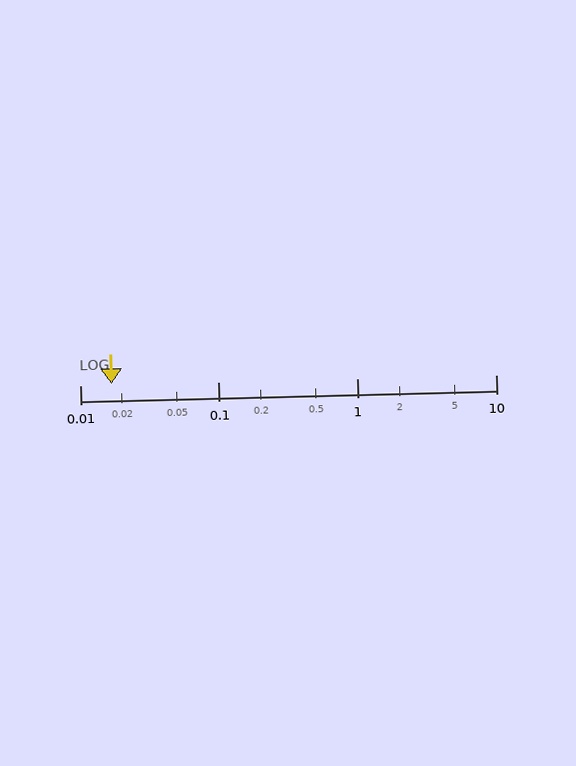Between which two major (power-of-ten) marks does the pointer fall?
The pointer is between 0.01 and 0.1.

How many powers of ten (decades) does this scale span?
The scale spans 3 decades, from 0.01 to 10.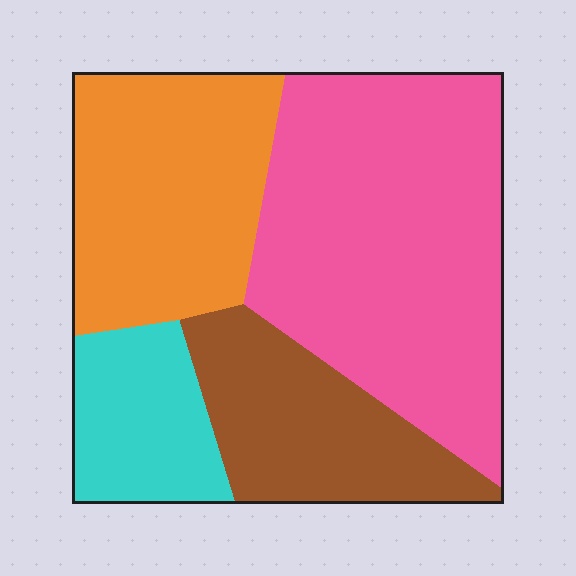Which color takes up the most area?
Pink, at roughly 45%.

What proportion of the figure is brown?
Brown takes up about one fifth (1/5) of the figure.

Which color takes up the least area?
Cyan, at roughly 15%.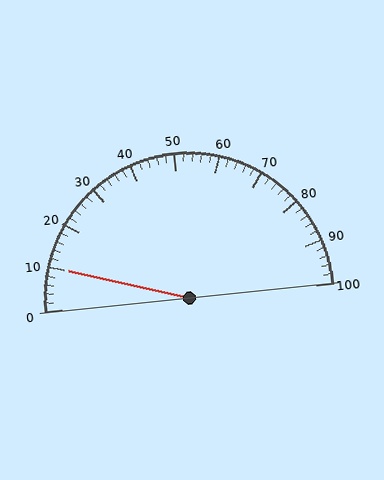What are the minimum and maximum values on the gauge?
The gauge ranges from 0 to 100.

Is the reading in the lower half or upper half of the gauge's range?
The reading is in the lower half of the range (0 to 100).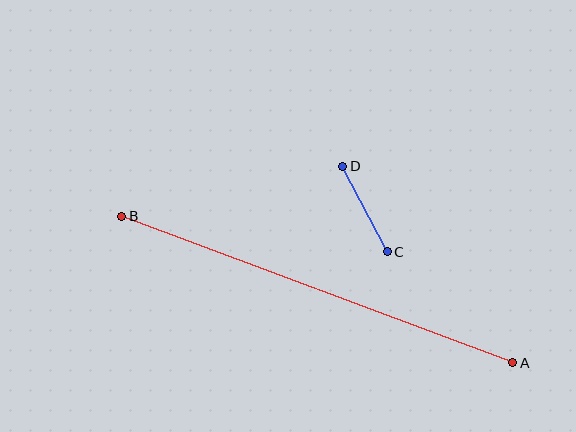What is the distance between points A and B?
The distance is approximately 417 pixels.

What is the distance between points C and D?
The distance is approximately 97 pixels.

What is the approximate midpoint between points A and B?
The midpoint is at approximately (317, 289) pixels.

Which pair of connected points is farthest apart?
Points A and B are farthest apart.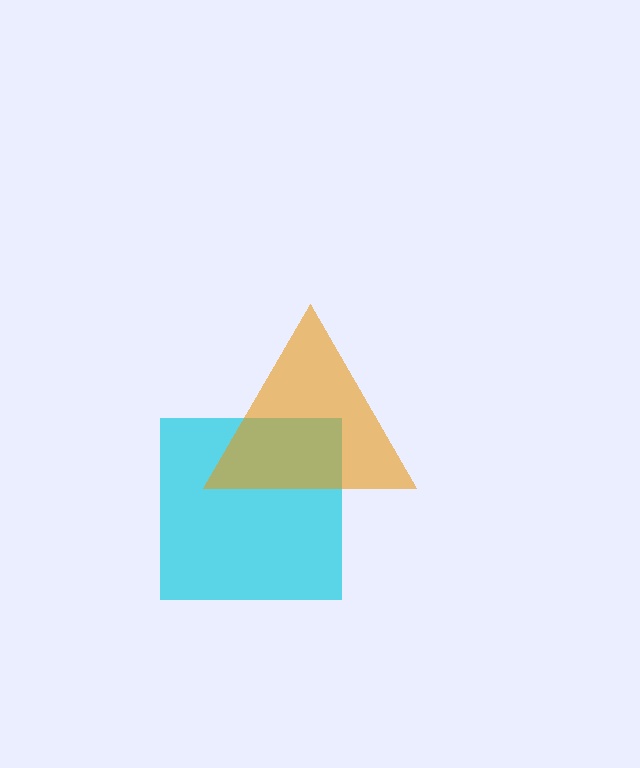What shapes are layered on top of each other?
The layered shapes are: a cyan square, an orange triangle.